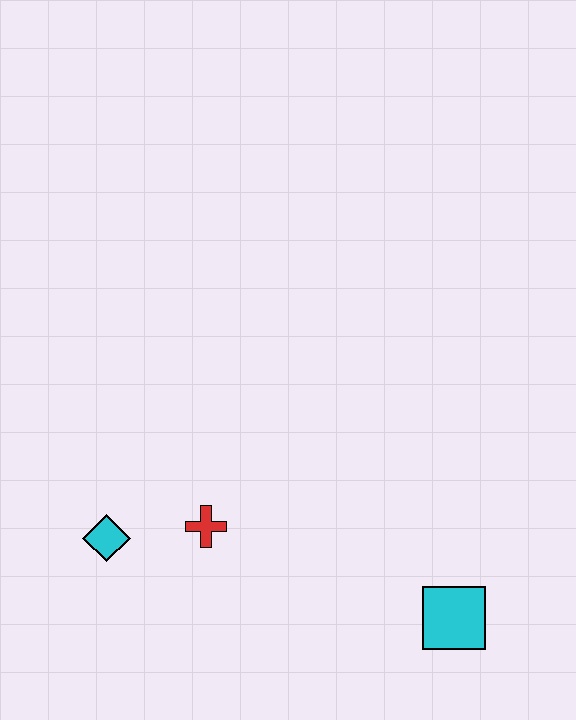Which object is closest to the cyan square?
The red cross is closest to the cyan square.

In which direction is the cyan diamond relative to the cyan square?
The cyan diamond is to the left of the cyan square.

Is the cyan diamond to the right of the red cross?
No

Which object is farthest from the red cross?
The cyan square is farthest from the red cross.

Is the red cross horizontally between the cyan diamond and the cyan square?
Yes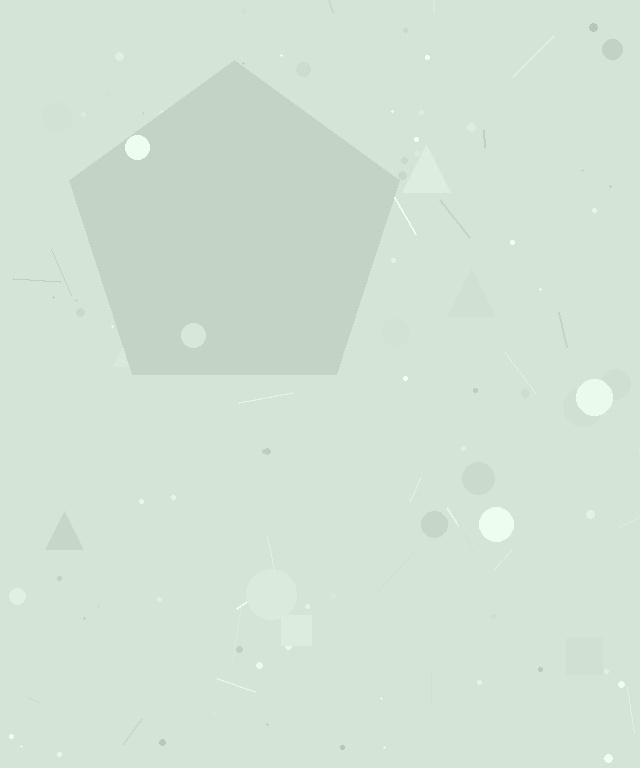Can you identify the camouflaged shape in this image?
The camouflaged shape is a pentagon.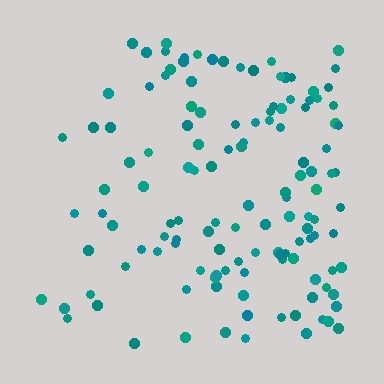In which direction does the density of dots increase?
From left to right, with the right side densest.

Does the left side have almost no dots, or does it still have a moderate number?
Still a moderate number, just noticeably fewer than the right.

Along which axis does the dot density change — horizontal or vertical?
Horizontal.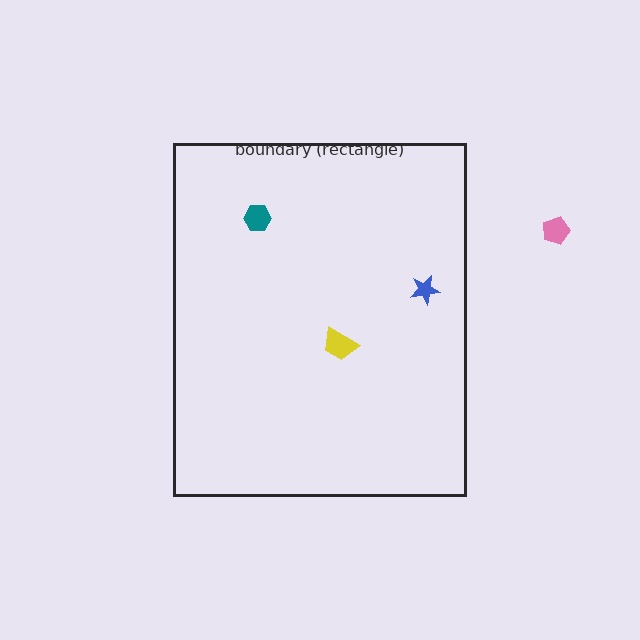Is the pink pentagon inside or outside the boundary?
Outside.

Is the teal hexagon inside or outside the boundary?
Inside.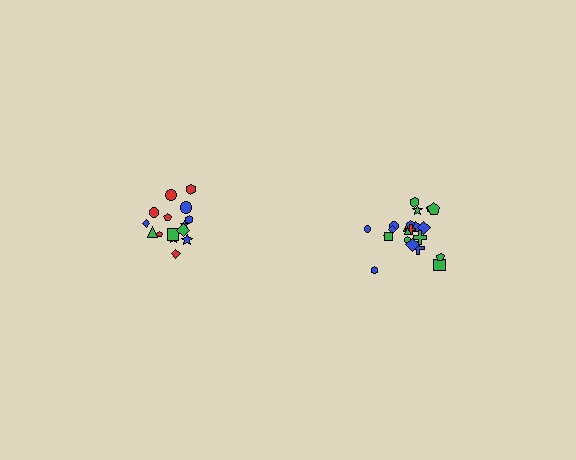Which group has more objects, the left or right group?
The right group.